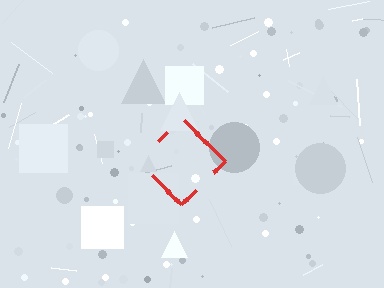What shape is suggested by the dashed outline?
The dashed outline suggests a diamond.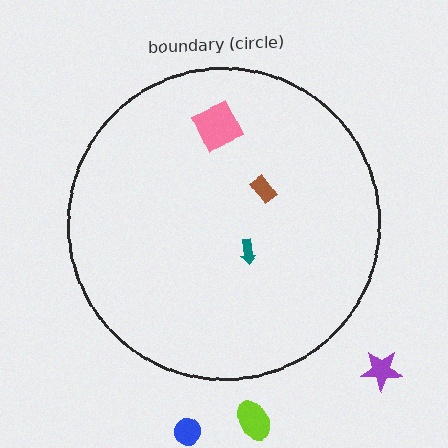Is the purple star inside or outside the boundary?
Outside.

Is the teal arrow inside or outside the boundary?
Inside.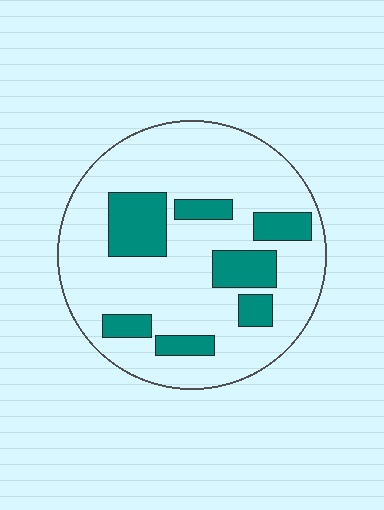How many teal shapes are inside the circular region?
7.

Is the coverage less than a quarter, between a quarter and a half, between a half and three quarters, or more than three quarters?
Less than a quarter.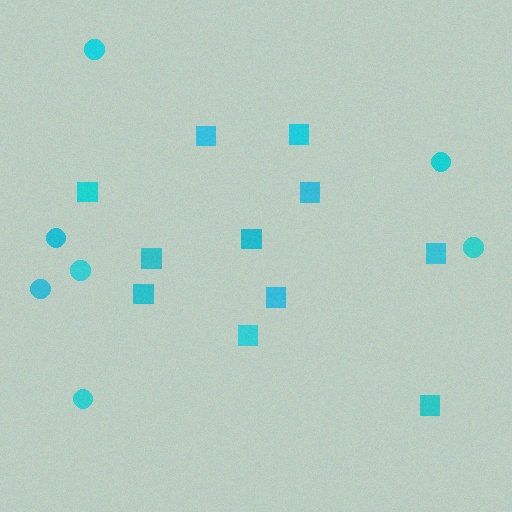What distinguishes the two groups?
There are 2 groups: one group of squares (11) and one group of circles (7).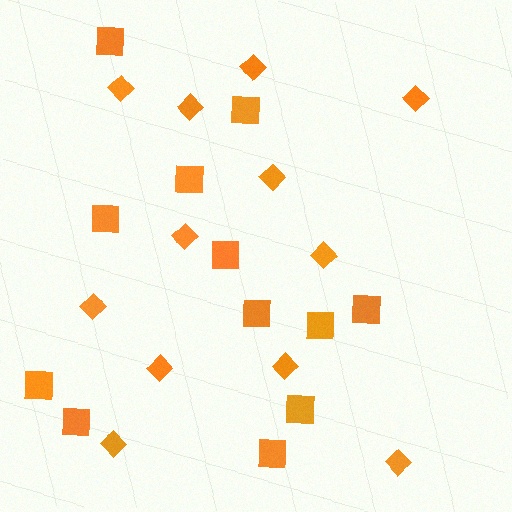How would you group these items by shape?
There are 2 groups: one group of squares (12) and one group of diamonds (12).